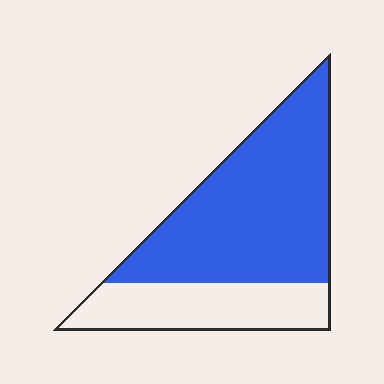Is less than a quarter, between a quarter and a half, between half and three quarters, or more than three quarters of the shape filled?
Between half and three quarters.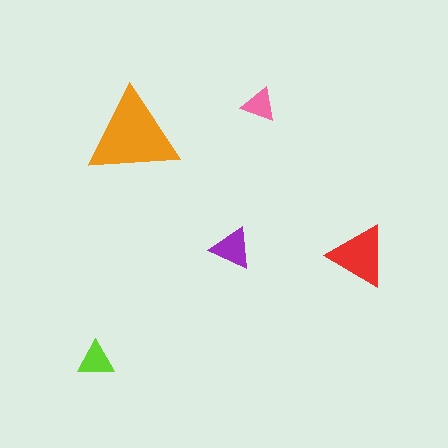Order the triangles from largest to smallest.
the orange one, the red one, the purple one, the lime one, the pink one.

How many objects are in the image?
There are 5 objects in the image.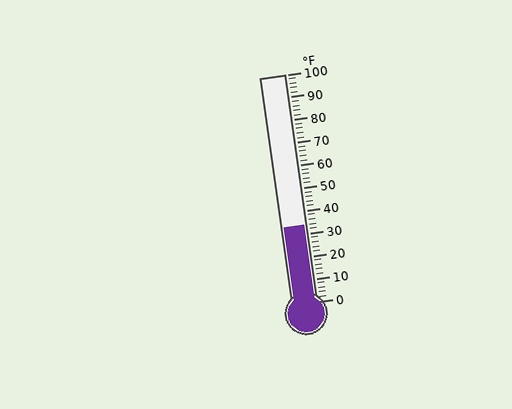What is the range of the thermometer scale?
The thermometer scale ranges from 0°F to 100°F.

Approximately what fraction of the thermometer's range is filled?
The thermometer is filled to approximately 35% of its range.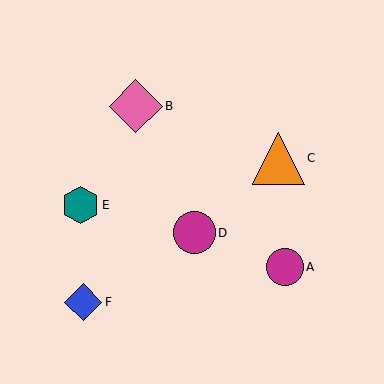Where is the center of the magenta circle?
The center of the magenta circle is at (285, 267).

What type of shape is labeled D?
Shape D is a magenta circle.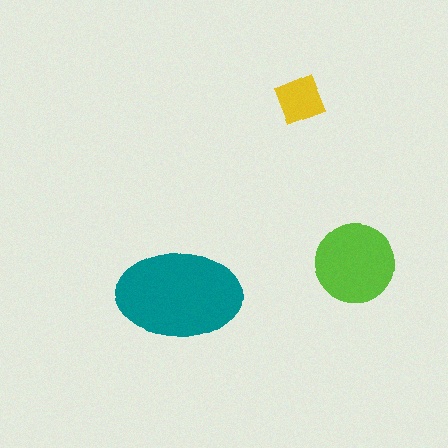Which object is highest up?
The yellow square is topmost.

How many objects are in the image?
There are 3 objects in the image.